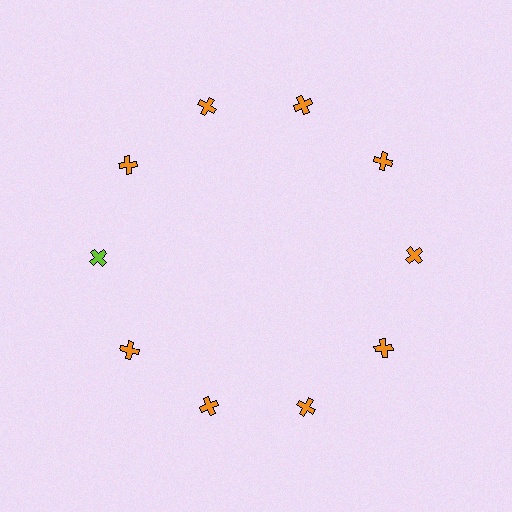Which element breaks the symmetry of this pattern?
The lime cross at roughly the 9 o'clock position breaks the symmetry. All other shapes are orange crosses.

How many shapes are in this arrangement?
There are 10 shapes arranged in a ring pattern.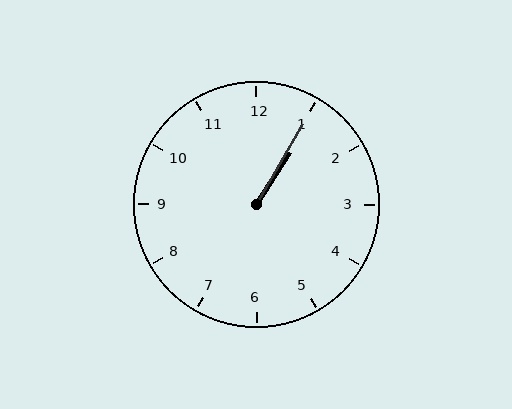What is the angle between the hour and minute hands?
Approximately 2 degrees.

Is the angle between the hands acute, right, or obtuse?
It is acute.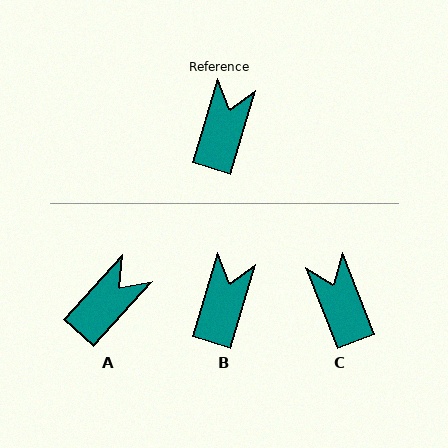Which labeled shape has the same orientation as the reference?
B.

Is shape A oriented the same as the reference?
No, it is off by about 26 degrees.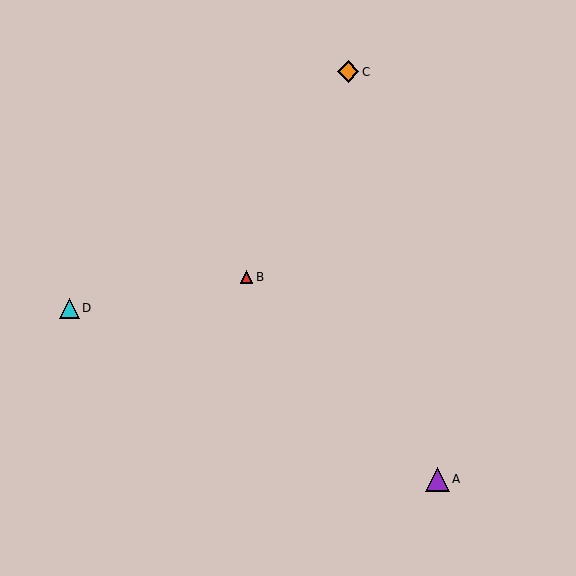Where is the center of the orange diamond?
The center of the orange diamond is at (348, 72).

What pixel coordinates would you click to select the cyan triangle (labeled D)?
Click at (69, 308) to select the cyan triangle D.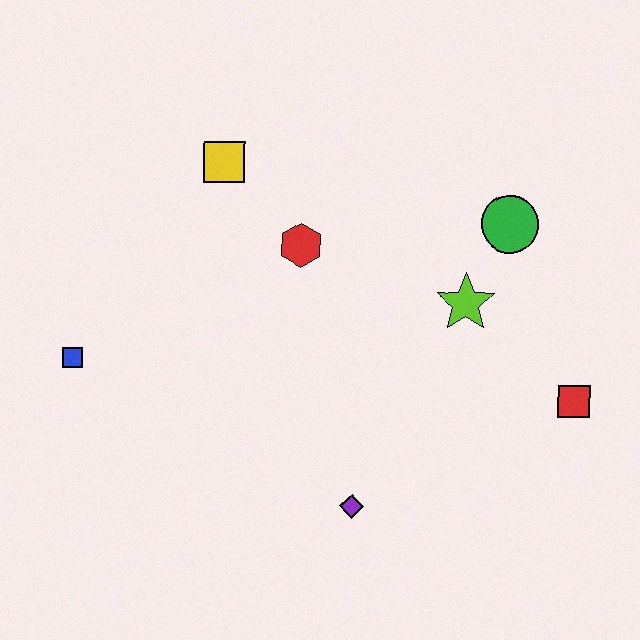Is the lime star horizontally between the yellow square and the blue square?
No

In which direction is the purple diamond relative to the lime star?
The purple diamond is below the lime star.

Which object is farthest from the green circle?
The blue square is farthest from the green circle.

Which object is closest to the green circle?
The lime star is closest to the green circle.